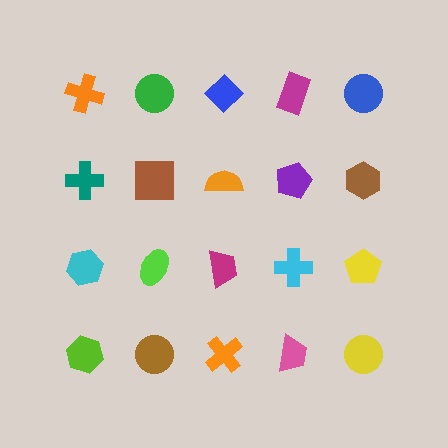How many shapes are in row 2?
5 shapes.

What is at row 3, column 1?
A cyan hexagon.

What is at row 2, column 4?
A purple pentagon.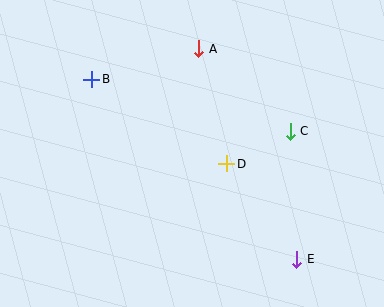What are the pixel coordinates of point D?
Point D is at (227, 164).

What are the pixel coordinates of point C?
Point C is at (290, 131).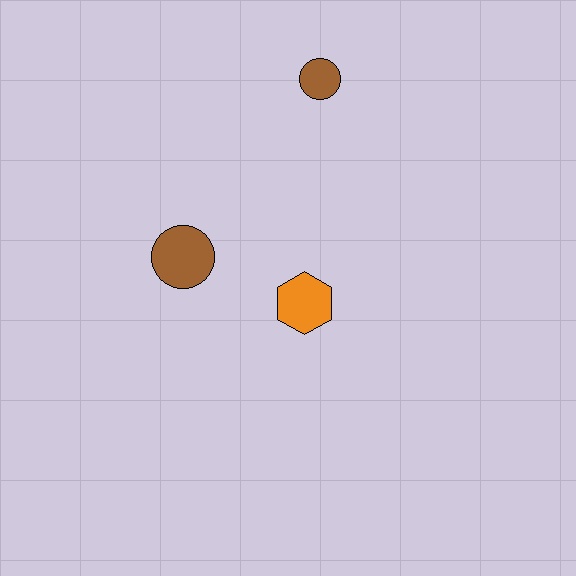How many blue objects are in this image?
There are no blue objects.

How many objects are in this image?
There are 3 objects.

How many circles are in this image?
There are 2 circles.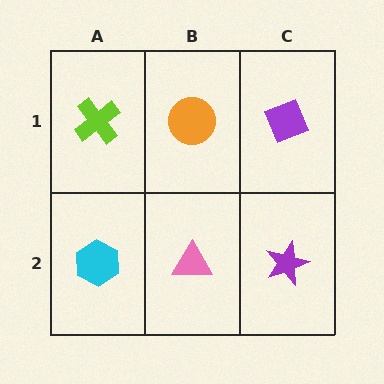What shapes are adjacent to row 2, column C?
A purple diamond (row 1, column C), a pink triangle (row 2, column B).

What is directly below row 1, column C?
A purple star.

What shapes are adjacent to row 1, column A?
A cyan hexagon (row 2, column A), an orange circle (row 1, column B).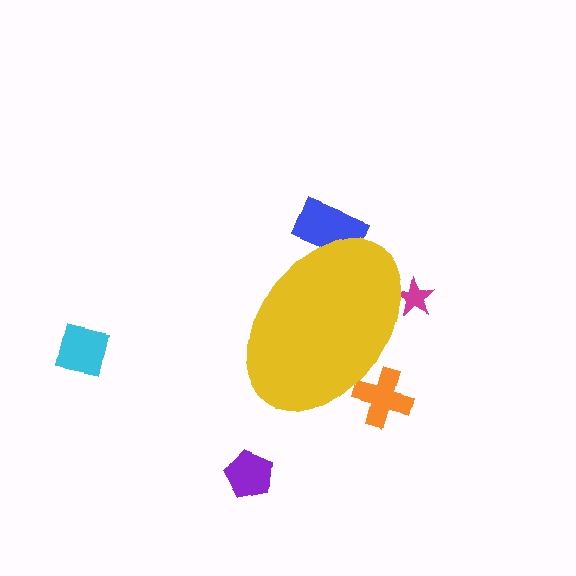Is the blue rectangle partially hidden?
Yes, the blue rectangle is partially hidden behind the yellow ellipse.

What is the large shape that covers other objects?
A yellow ellipse.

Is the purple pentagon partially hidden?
No, the purple pentagon is fully visible.